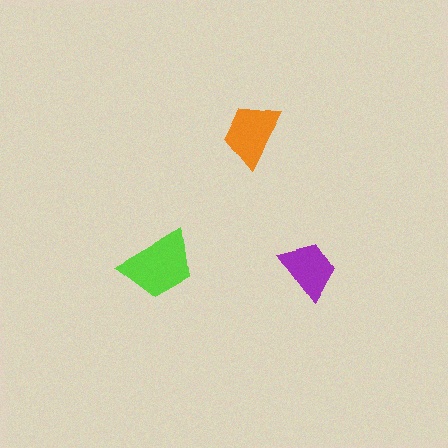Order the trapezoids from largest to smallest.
the lime one, the orange one, the purple one.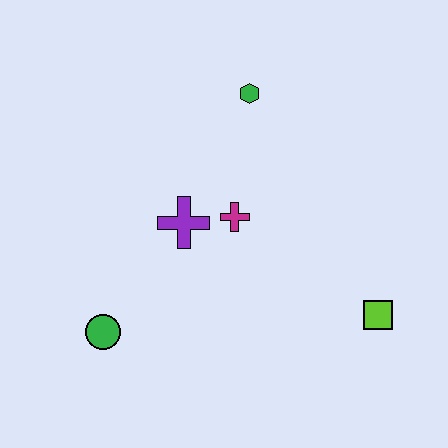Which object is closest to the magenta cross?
The purple cross is closest to the magenta cross.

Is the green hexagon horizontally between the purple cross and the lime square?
Yes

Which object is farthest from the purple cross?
The lime square is farthest from the purple cross.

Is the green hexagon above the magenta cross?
Yes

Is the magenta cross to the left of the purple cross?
No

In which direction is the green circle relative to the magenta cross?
The green circle is to the left of the magenta cross.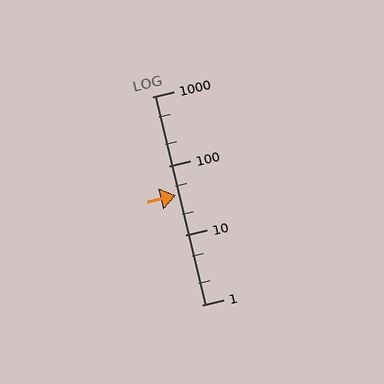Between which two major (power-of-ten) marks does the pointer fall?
The pointer is between 10 and 100.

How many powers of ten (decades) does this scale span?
The scale spans 3 decades, from 1 to 1000.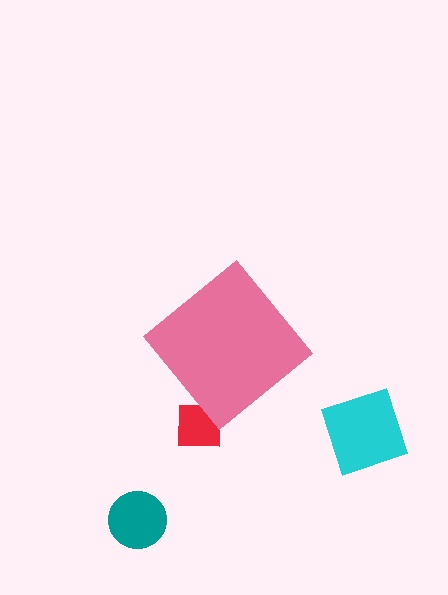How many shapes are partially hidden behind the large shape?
1 shape is partially hidden.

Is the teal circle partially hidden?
No, the teal circle is fully visible.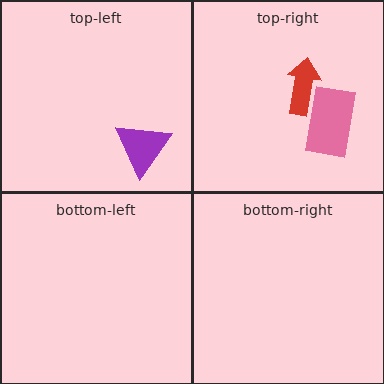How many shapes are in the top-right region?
2.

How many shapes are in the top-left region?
1.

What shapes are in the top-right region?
The red arrow, the pink rectangle.